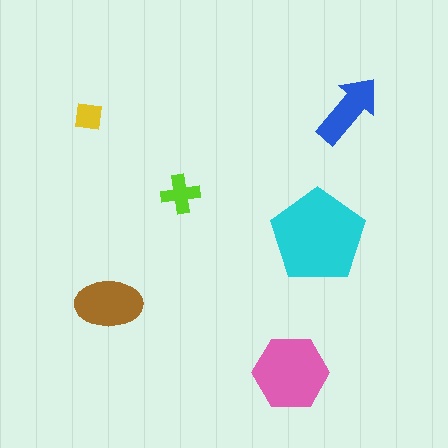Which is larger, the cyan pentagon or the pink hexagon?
The cyan pentagon.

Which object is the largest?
The cyan pentagon.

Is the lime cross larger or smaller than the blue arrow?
Smaller.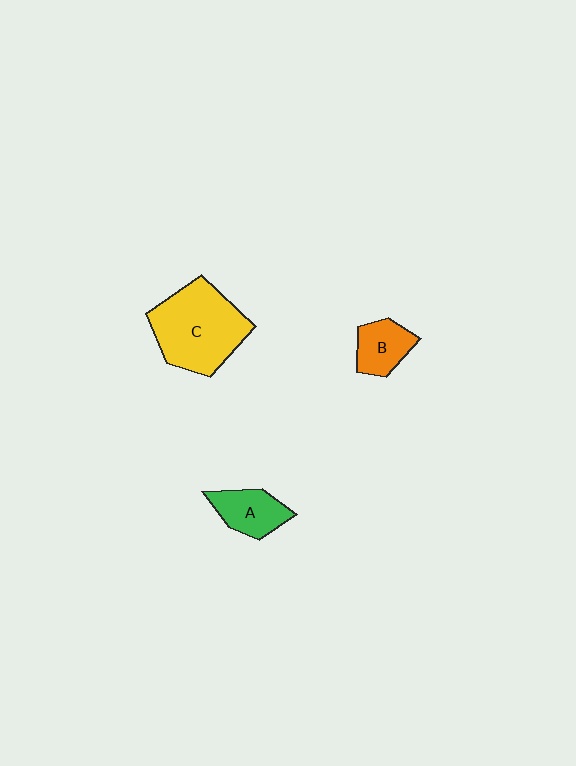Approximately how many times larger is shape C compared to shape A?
Approximately 2.3 times.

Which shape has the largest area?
Shape C (yellow).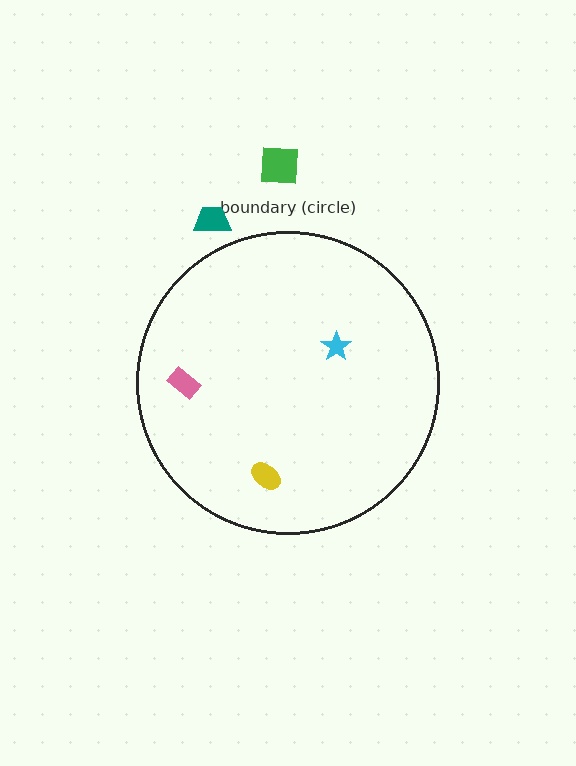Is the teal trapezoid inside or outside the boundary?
Outside.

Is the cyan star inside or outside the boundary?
Inside.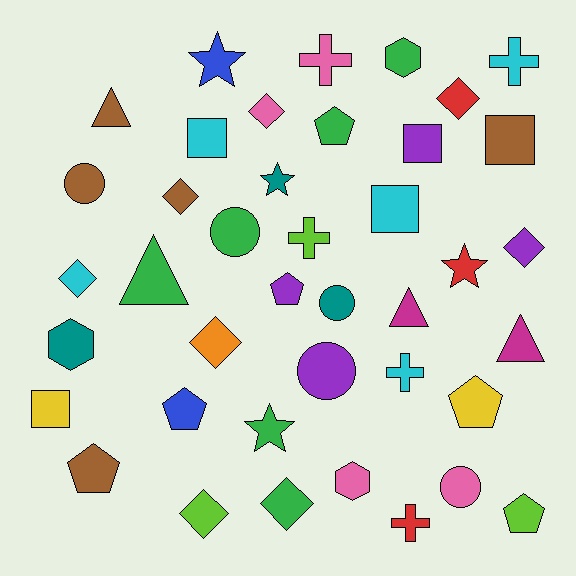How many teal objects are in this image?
There are 3 teal objects.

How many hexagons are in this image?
There are 3 hexagons.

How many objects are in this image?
There are 40 objects.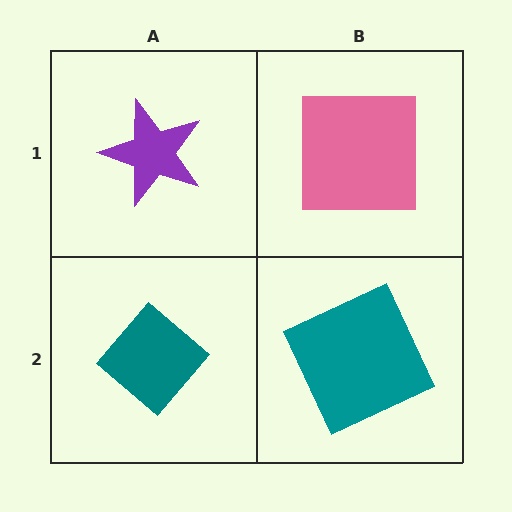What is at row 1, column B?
A pink square.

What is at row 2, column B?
A teal square.